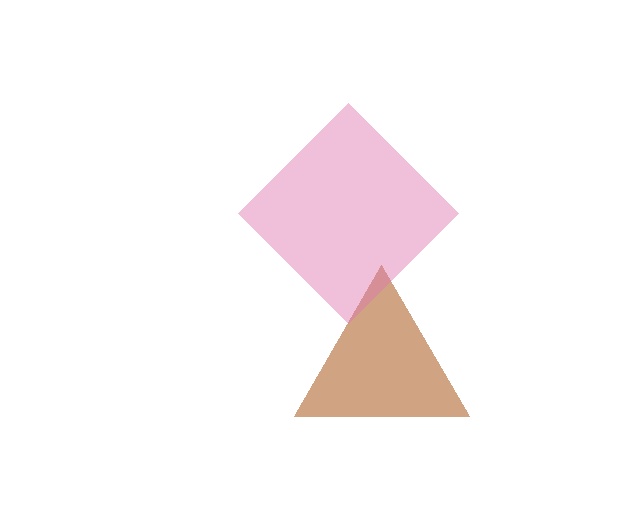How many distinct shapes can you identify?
There are 2 distinct shapes: a brown triangle, a pink diamond.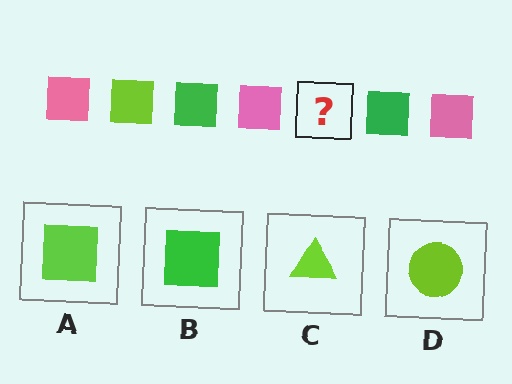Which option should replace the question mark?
Option A.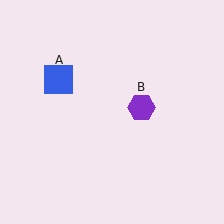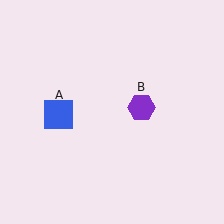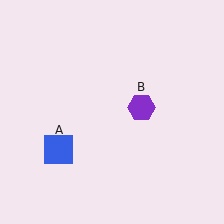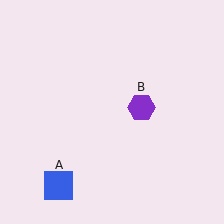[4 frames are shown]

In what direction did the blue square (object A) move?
The blue square (object A) moved down.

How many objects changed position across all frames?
1 object changed position: blue square (object A).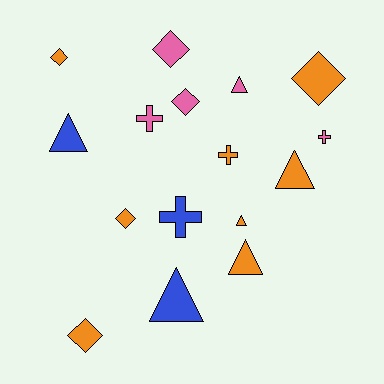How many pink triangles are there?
There is 1 pink triangle.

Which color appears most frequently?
Orange, with 8 objects.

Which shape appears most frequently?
Diamond, with 6 objects.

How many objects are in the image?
There are 16 objects.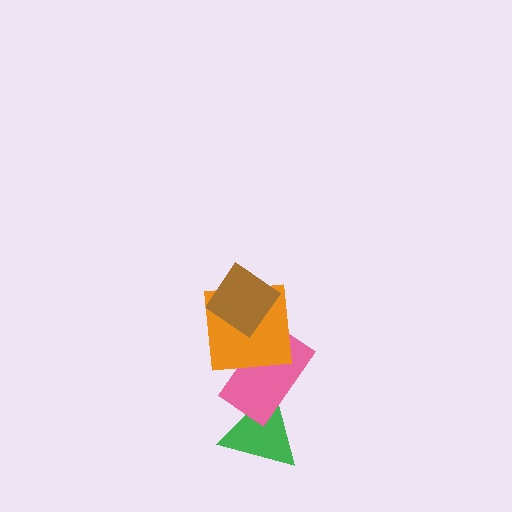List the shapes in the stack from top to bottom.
From top to bottom: the brown diamond, the orange square, the pink rectangle, the green triangle.